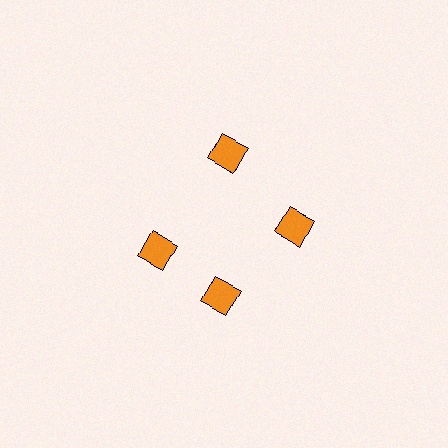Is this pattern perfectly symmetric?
No. The 4 orange squares are arranged in a ring, but one element near the 9 o'clock position is rotated out of alignment along the ring, breaking the 4-fold rotational symmetry.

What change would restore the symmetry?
The symmetry would be restored by rotating it back into even spacing with its neighbors so that all 4 squares sit at equal angles and equal distance from the center.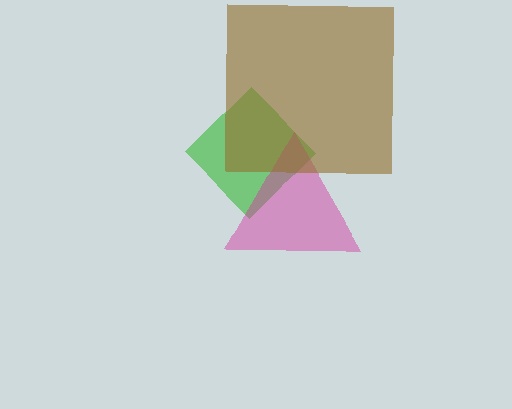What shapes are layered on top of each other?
The layered shapes are: a green diamond, a magenta triangle, a brown square.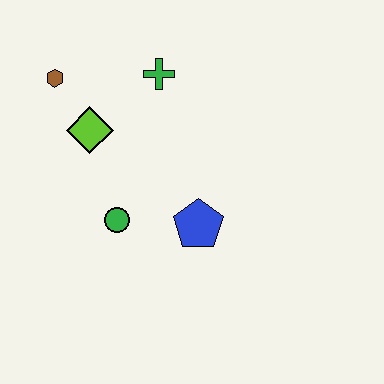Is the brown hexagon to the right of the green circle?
No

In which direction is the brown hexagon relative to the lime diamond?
The brown hexagon is above the lime diamond.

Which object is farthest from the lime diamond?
The blue pentagon is farthest from the lime diamond.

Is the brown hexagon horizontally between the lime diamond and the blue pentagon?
No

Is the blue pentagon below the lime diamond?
Yes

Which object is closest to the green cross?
The lime diamond is closest to the green cross.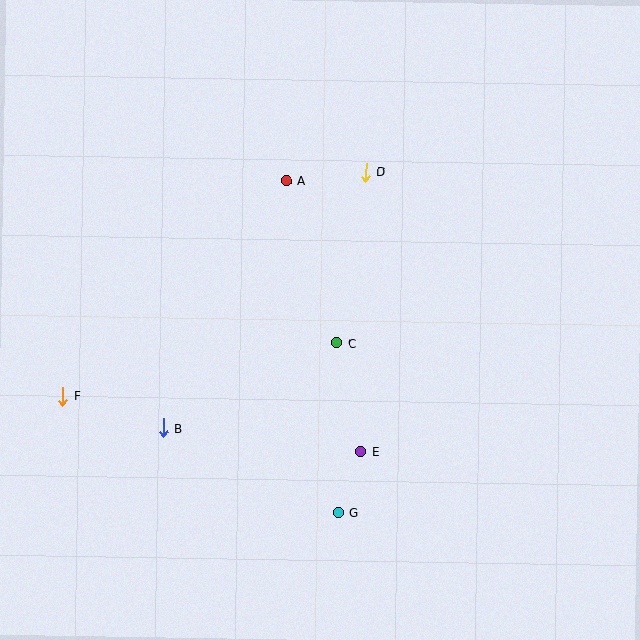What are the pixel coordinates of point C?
Point C is at (336, 343).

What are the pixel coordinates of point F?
Point F is at (62, 396).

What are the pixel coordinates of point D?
Point D is at (366, 172).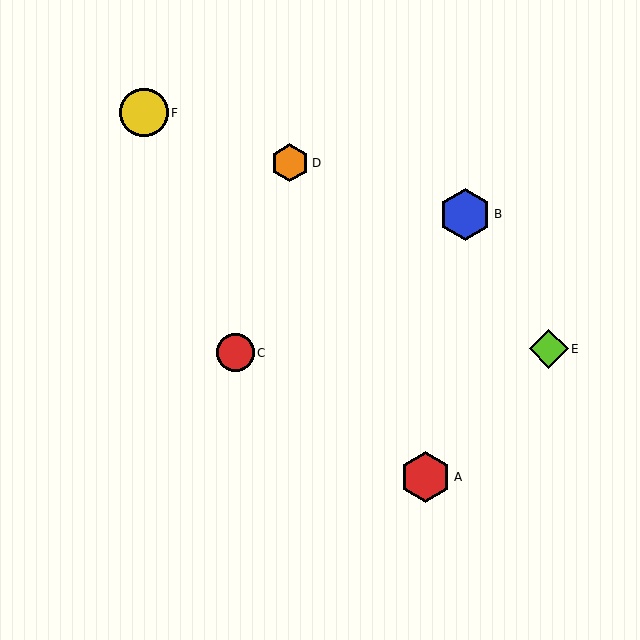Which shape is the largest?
The blue hexagon (labeled B) is the largest.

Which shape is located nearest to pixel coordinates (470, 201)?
The blue hexagon (labeled B) at (465, 214) is nearest to that location.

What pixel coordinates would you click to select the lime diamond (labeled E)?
Click at (549, 349) to select the lime diamond E.